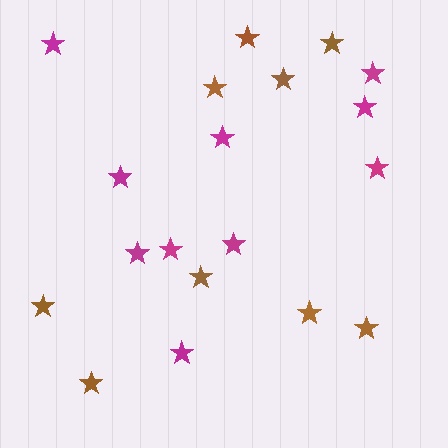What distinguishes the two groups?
There are 2 groups: one group of brown stars (9) and one group of magenta stars (10).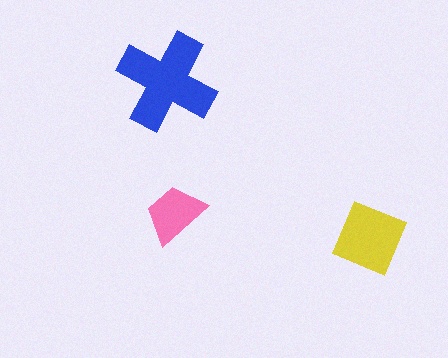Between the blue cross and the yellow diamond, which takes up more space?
The blue cross.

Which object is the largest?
The blue cross.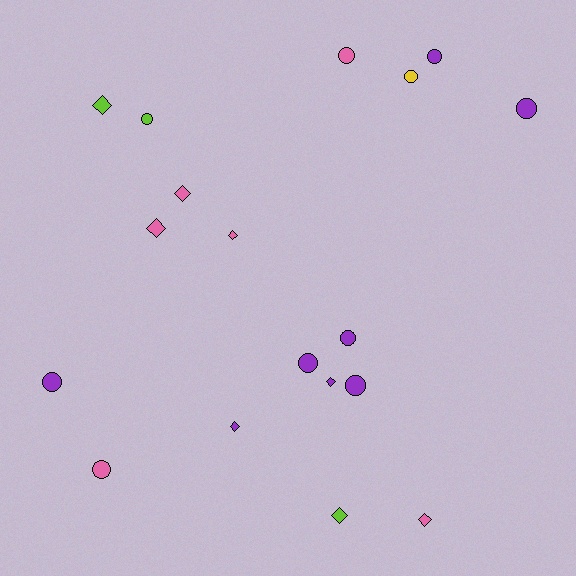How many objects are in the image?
There are 18 objects.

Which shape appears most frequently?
Circle, with 10 objects.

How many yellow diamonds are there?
There are no yellow diamonds.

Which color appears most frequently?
Purple, with 8 objects.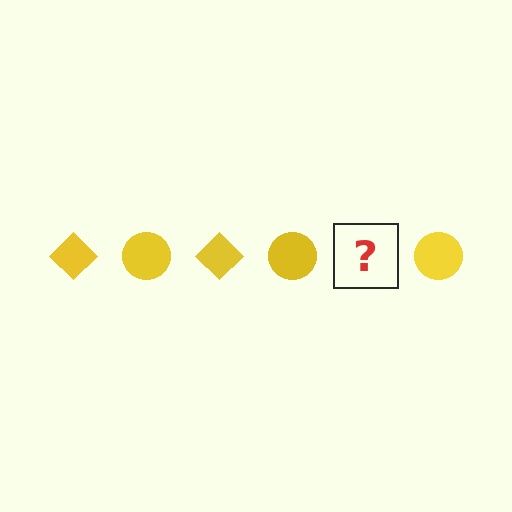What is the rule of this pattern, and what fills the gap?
The rule is that the pattern cycles through diamond, circle shapes in yellow. The gap should be filled with a yellow diamond.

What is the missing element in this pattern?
The missing element is a yellow diamond.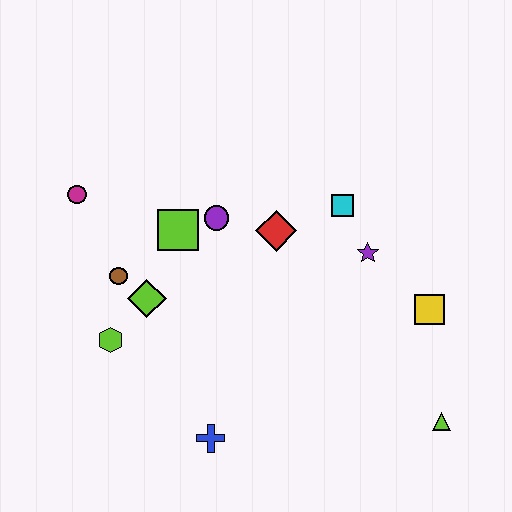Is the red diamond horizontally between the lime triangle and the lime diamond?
Yes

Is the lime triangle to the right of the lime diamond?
Yes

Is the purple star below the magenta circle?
Yes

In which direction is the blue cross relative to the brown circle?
The blue cross is below the brown circle.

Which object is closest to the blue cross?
The lime hexagon is closest to the blue cross.